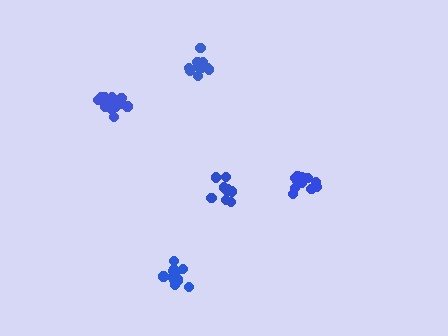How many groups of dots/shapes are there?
There are 5 groups.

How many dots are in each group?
Group 1: 16 dots, Group 2: 12 dots, Group 3: 13 dots, Group 4: 15 dots, Group 5: 12 dots (68 total).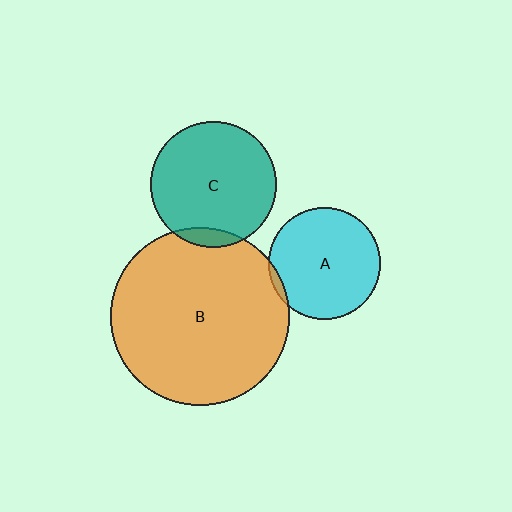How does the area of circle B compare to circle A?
Approximately 2.5 times.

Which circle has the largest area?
Circle B (orange).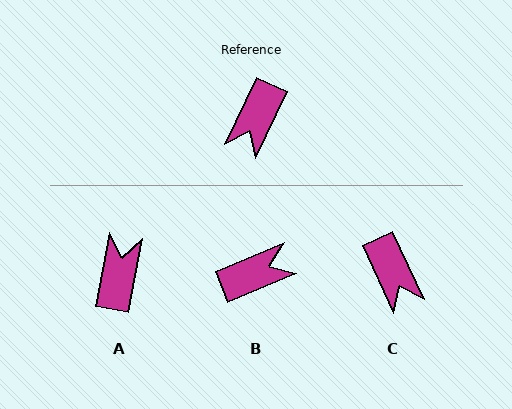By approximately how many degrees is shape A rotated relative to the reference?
Approximately 165 degrees clockwise.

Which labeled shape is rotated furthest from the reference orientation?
A, about 165 degrees away.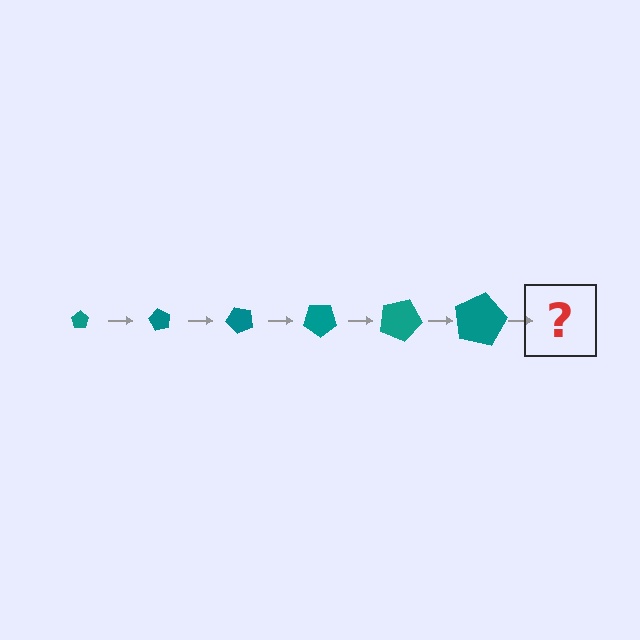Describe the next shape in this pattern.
It should be a pentagon, larger than the previous one and rotated 360 degrees from the start.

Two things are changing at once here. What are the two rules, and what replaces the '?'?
The two rules are that the pentagon grows larger each step and it rotates 60 degrees each step. The '?' should be a pentagon, larger than the previous one and rotated 360 degrees from the start.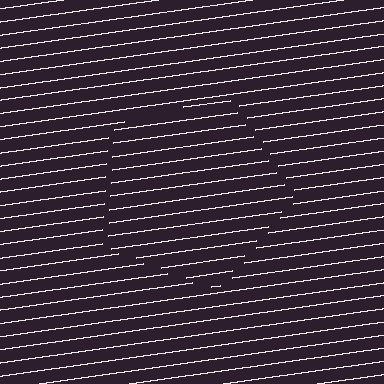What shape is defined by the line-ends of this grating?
An illusory pentagon. The interior of the shape contains the same grating, shifted by half a period — the contour is defined by the phase discontinuity where line-ends from the inner and outer gratings abut.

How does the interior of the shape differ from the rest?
The interior of the shape contains the same grating, shifted by half a period — the contour is defined by the phase discontinuity where line-ends from the inner and outer gratings abut.